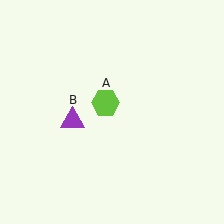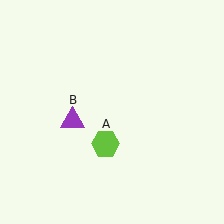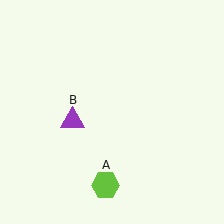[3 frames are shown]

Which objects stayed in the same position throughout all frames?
Purple triangle (object B) remained stationary.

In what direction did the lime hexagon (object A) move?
The lime hexagon (object A) moved down.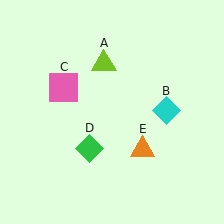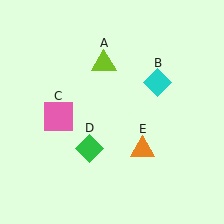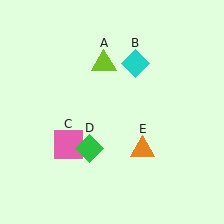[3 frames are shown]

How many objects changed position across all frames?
2 objects changed position: cyan diamond (object B), pink square (object C).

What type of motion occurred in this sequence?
The cyan diamond (object B), pink square (object C) rotated counterclockwise around the center of the scene.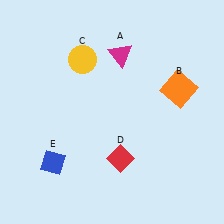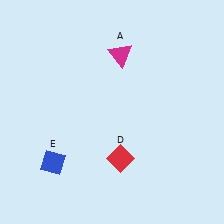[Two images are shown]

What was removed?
The orange square (B), the yellow circle (C) were removed in Image 2.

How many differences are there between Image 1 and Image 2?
There are 2 differences between the two images.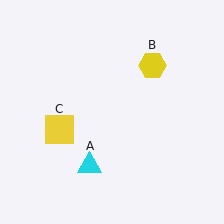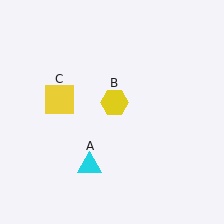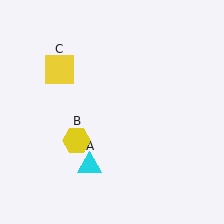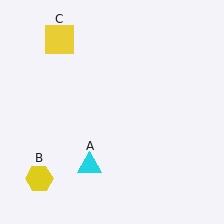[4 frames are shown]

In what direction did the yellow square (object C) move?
The yellow square (object C) moved up.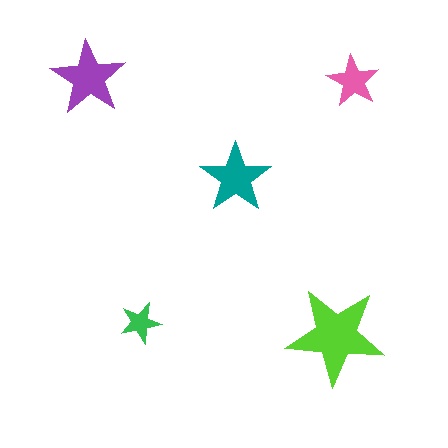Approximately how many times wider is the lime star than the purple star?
About 1.5 times wider.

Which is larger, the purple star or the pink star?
The purple one.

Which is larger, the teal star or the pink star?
The teal one.